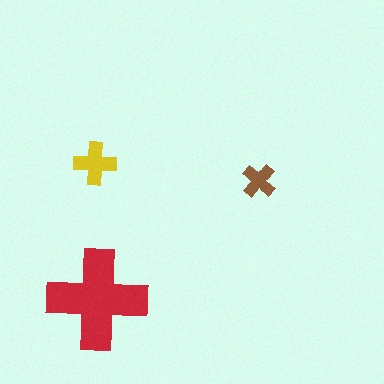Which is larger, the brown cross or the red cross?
The red one.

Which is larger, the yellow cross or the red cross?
The red one.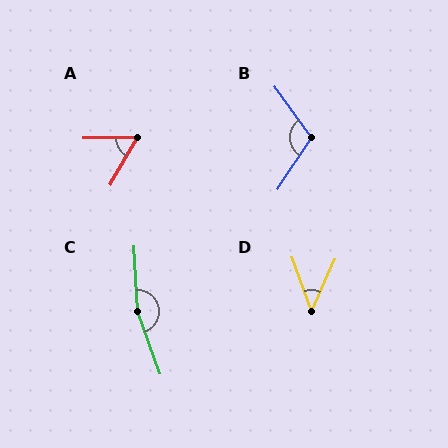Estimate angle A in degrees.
Approximately 60 degrees.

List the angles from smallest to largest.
D (44°), A (60°), B (111°), C (164°).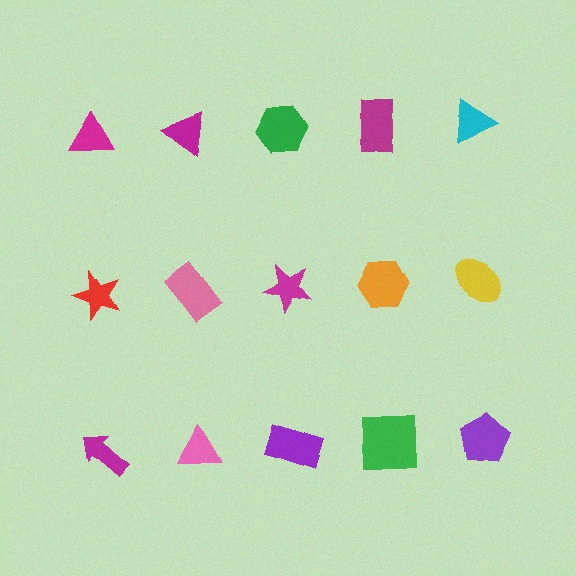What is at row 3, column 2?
A pink triangle.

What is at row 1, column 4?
A magenta rectangle.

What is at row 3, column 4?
A green square.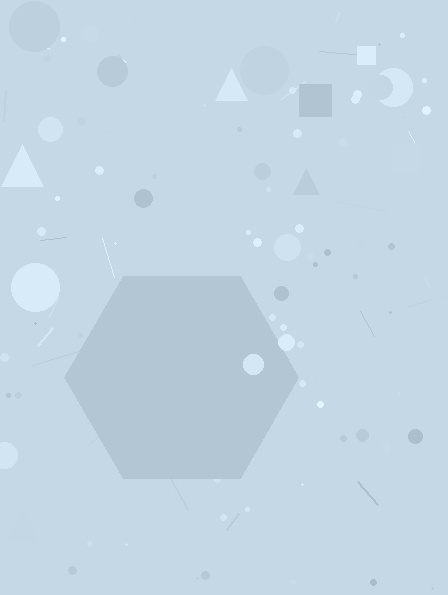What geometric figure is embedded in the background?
A hexagon is embedded in the background.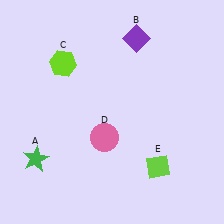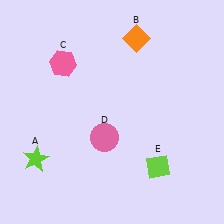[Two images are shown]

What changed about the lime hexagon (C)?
In Image 1, C is lime. In Image 2, it changed to pink.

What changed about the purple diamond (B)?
In Image 1, B is purple. In Image 2, it changed to orange.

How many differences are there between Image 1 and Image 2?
There are 3 differences between the two images.